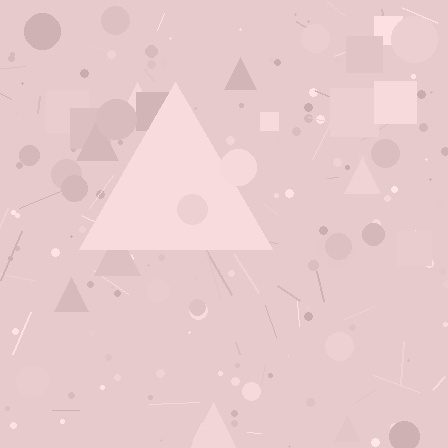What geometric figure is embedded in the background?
A triangle is embedded in the background.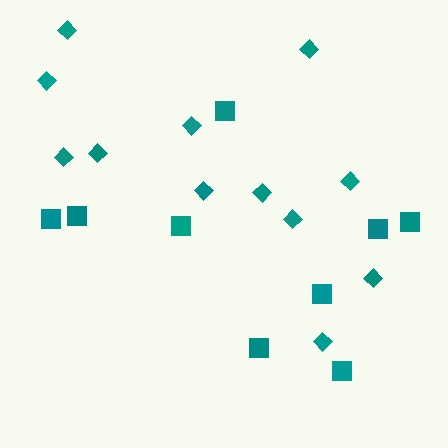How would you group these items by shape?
There are 2 groups: one group of squares (9) and one group of diamonds (12).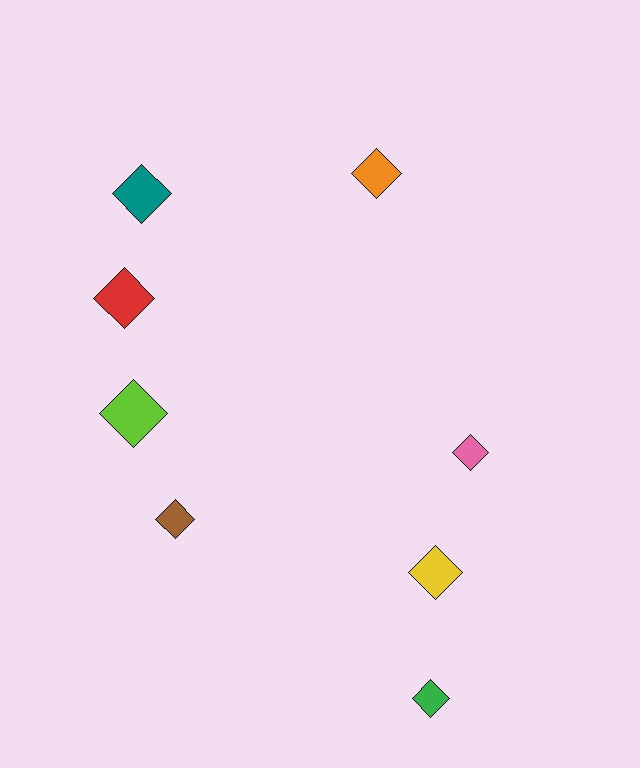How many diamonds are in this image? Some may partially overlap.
There are 8 diamonds.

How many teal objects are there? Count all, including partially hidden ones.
There is 1 teal object.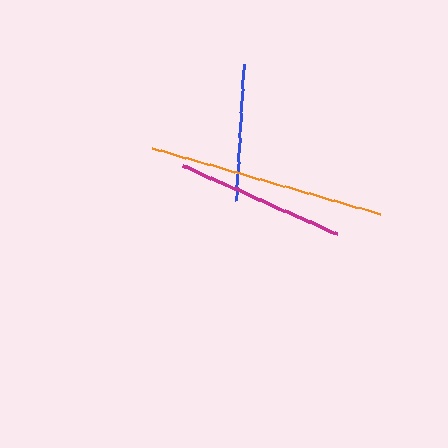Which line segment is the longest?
The orange line is the longest at approximately 237 pixels.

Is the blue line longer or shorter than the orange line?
The orange line is longer than the blue line.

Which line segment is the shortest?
The blue line is the shortest at approximately 137 pixels.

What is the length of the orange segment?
The orange segment is approximately 237 pixels long.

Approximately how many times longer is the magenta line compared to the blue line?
The magenta line is approximately 1.2 times the length of the blue line.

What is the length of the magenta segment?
The magenta segment is approximately 169 pixels long.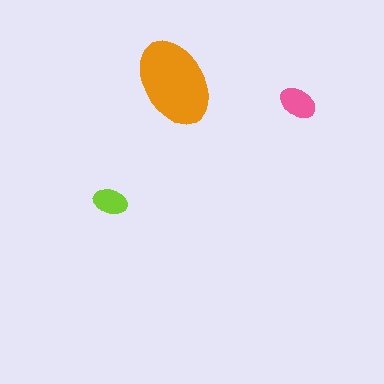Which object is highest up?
The orange ellipse is topmost.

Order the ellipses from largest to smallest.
the orange one, the pink one, the lime one.